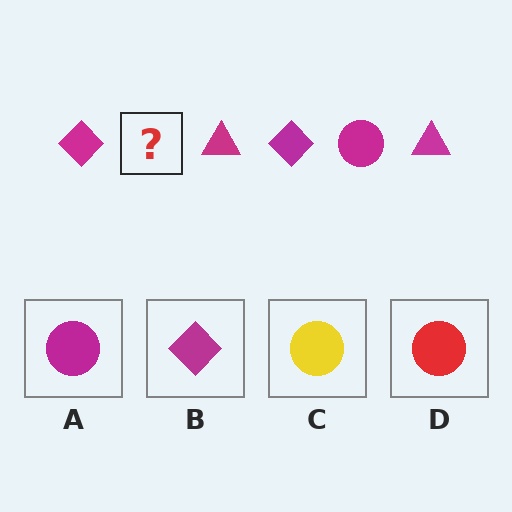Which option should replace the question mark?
Option A.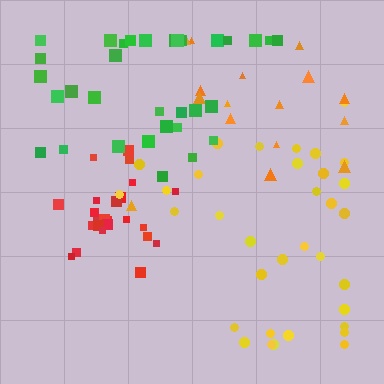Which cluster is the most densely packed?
Red.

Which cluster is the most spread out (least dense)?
Orange.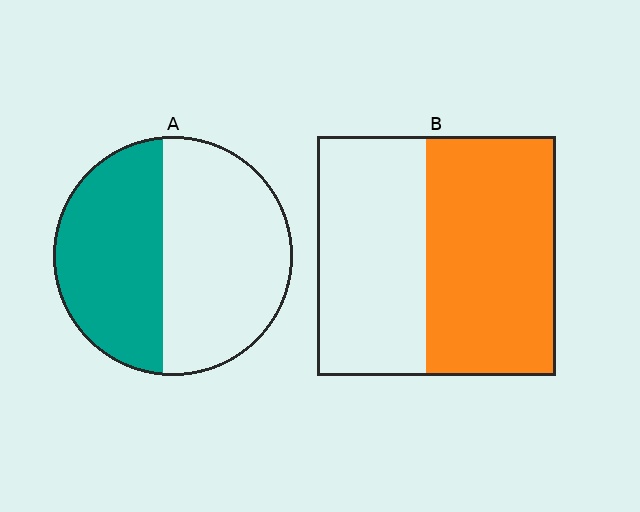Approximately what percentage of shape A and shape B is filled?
A is approximately 45% and B is approximately 55%.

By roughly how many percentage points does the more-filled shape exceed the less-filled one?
By roughly 10 percentage points (B over A).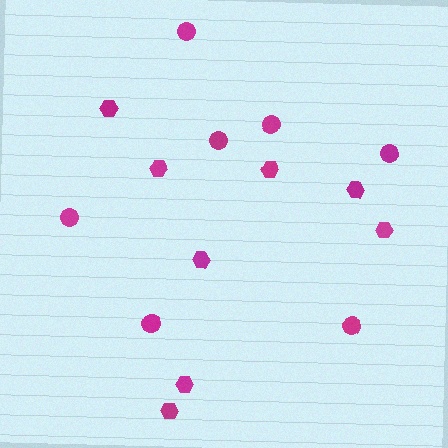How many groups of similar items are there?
There are 2 groups: one group of circles (7) and one group of hexagons (8).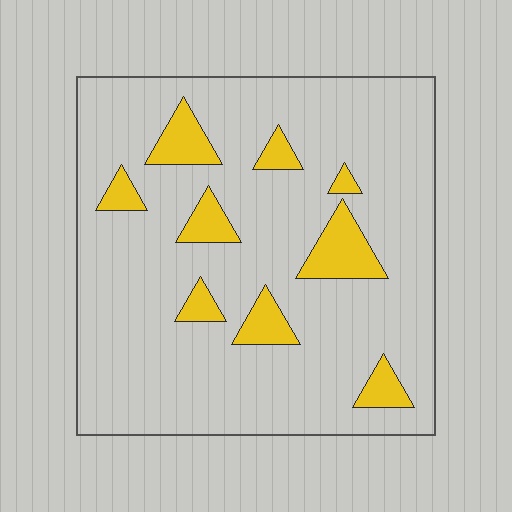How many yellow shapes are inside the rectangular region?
9.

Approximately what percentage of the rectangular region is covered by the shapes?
Approximately 15%.